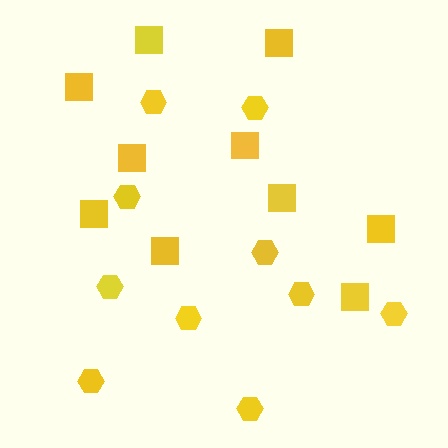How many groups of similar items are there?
There are 2 groups: one group of squares (10) and one group of hexagons (10).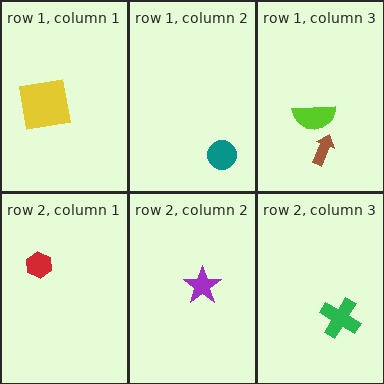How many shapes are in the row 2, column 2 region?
1.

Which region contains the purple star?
The row 2, column 2 region.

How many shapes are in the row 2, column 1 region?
1.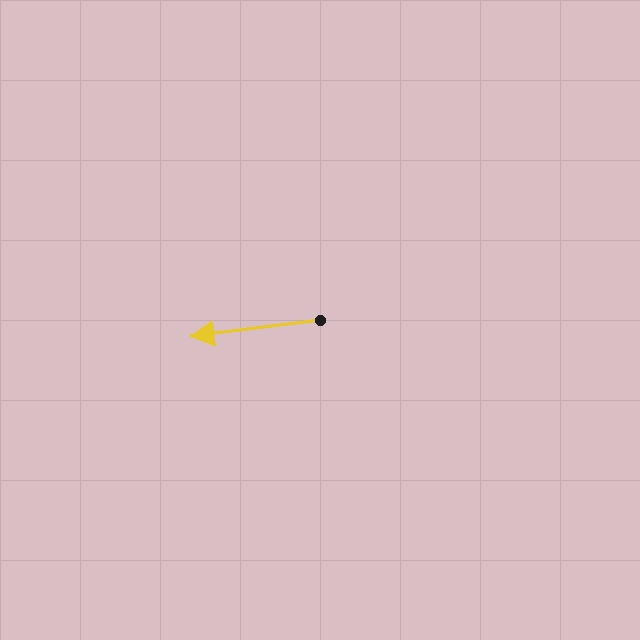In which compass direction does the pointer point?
West.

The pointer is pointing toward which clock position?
Roughly 9 o'clock.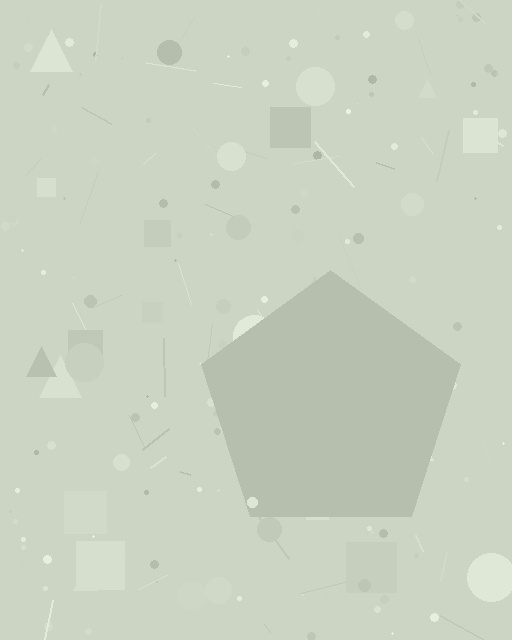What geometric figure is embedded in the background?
A pentagon is embedded in the background.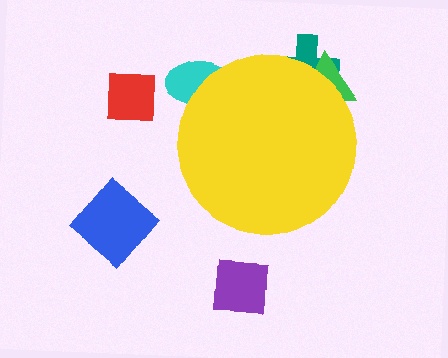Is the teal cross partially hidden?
Yes, the teal cross is partially hidden behind the yellow circle.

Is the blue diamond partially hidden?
No, the blue diamond is fully visible.